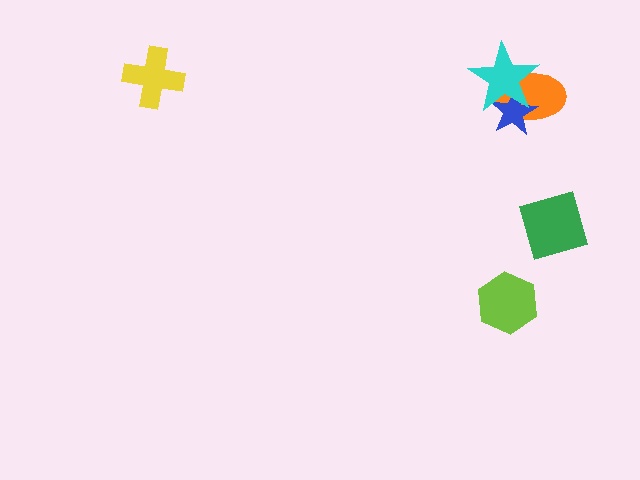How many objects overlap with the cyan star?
2 objects overlap with the cyan star.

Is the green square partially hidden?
No, no other shape covers it.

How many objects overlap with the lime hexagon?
0 objects overlap with the lime hexagon.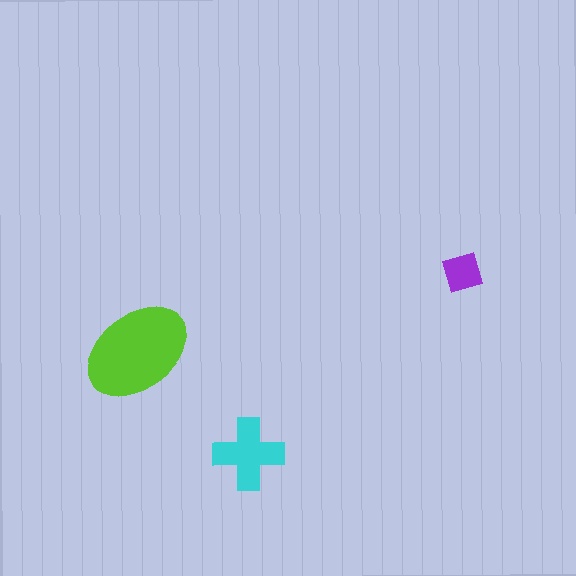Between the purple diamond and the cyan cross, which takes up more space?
The cyan cross.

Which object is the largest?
The lime ellipse.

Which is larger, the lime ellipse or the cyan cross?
The lime ellipse.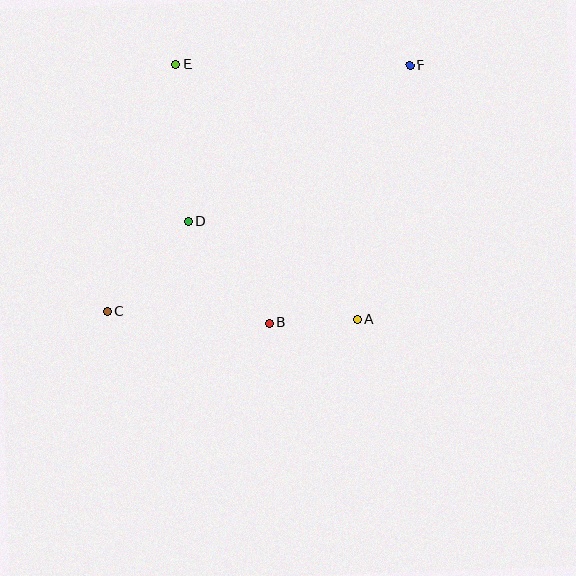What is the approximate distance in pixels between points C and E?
The distance between C and E is approximately 257 pixels.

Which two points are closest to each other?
Points A and B are closest to each other.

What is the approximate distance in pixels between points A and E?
The distance between A and E is approximately 313 pixels.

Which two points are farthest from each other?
Points C and F are farthest from each other.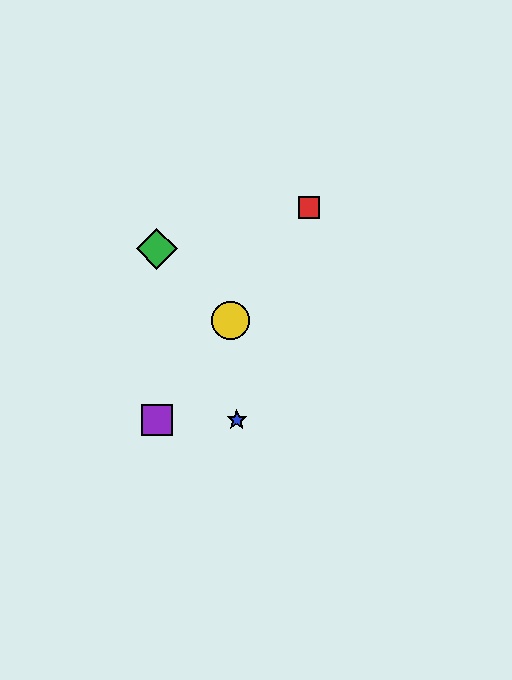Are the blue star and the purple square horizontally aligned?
Yes, both are at y≈420.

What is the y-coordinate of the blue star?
The blue star is at y≈420.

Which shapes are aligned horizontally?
The blue star, the purple square are aligned horizontally.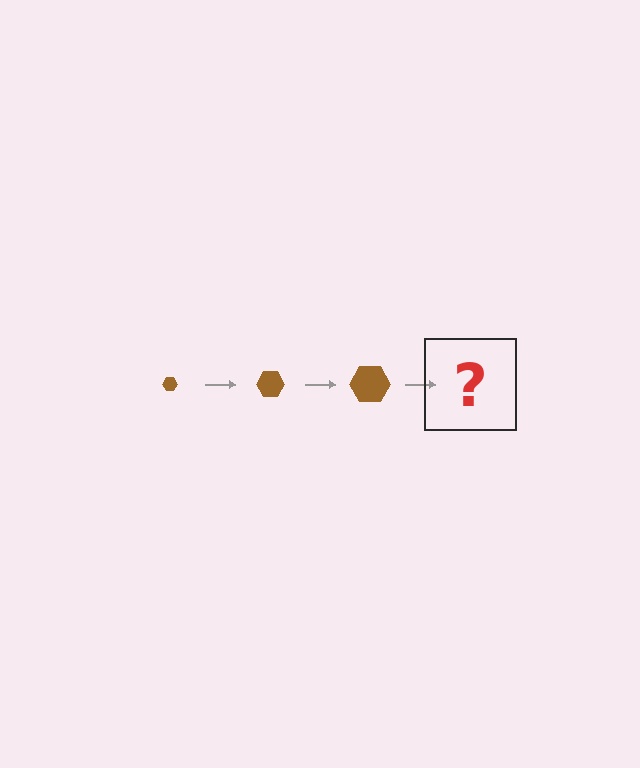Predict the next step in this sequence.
The next step is a brown hexagon, larger than the previous one.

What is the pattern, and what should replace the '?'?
The pattern is that the hexagon gets progressively larger each step. The '?' should be a brown hexagon, larger than the previous one.